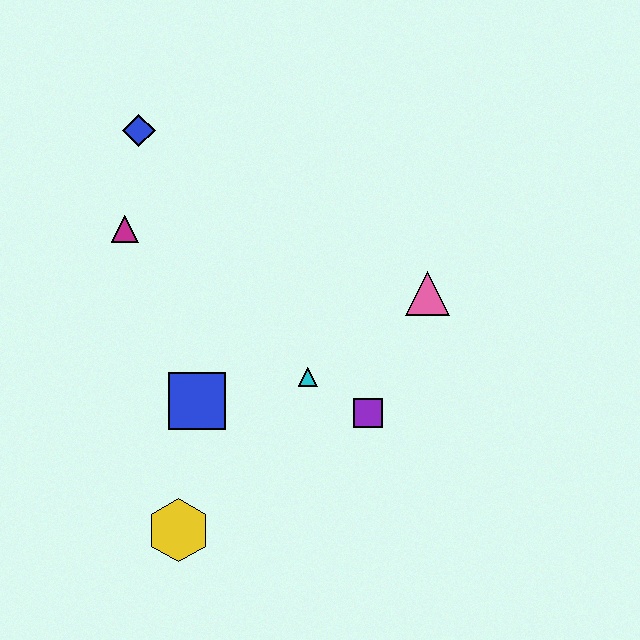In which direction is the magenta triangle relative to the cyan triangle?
The magenta triangle is to the left of the cyan triangle.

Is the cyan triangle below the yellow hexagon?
No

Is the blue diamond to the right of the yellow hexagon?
No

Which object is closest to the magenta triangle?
The blue diamond is closest to the magenta triangle.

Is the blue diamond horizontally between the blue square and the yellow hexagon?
No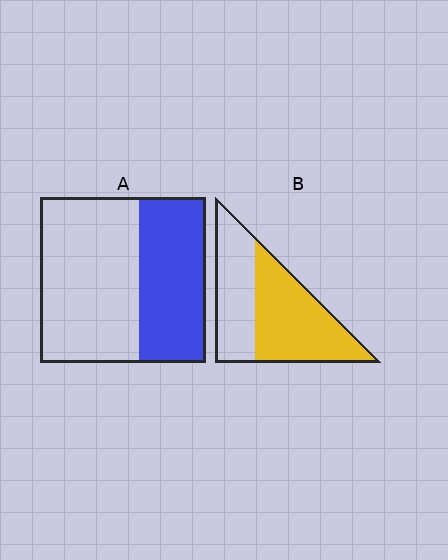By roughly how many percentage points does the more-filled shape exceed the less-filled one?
By roughly 15 percentage points (B over A).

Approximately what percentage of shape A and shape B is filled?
A is approximately 40% and B is approximately 60%.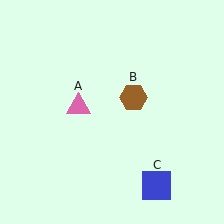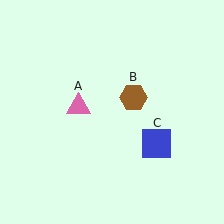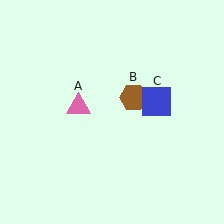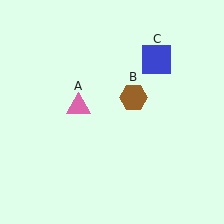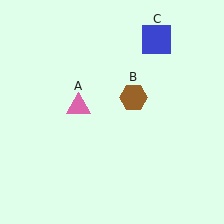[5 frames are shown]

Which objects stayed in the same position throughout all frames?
Pink triangle (object A) and brown hexagon (object B) remained stationary.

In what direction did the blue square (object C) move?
The blue square (object C) moved up.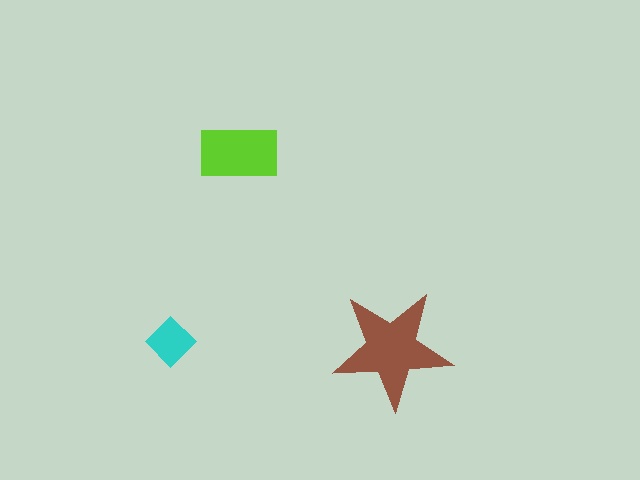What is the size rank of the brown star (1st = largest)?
1st.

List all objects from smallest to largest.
The cyan diamond, the lime rectangle, the brown star.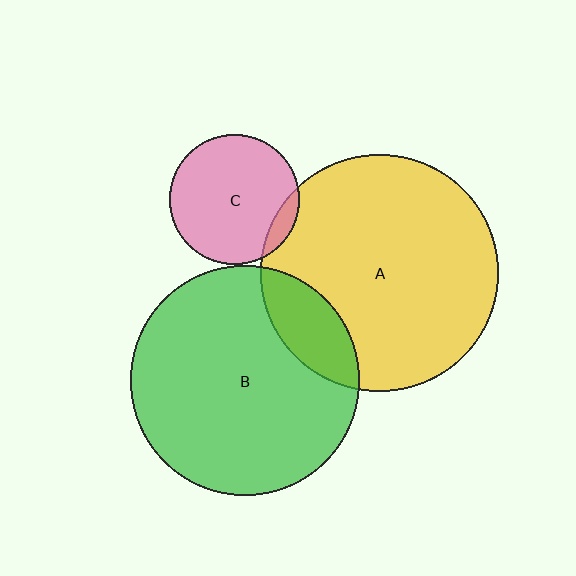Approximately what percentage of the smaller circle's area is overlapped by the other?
Approximately 10%.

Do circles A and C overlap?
Yes.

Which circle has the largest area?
Circle A (yellow).